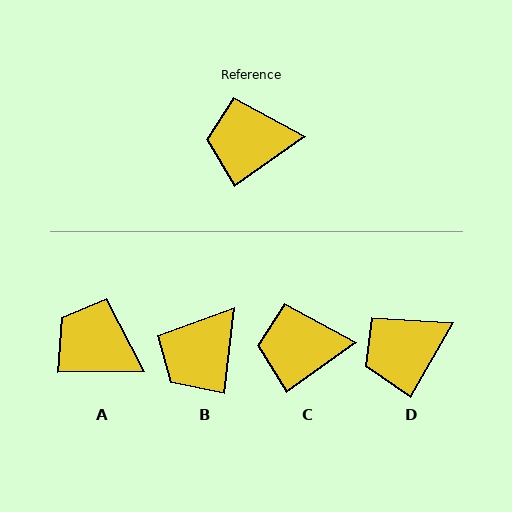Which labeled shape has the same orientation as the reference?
C.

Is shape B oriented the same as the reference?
No, it is off by about 48 degrees.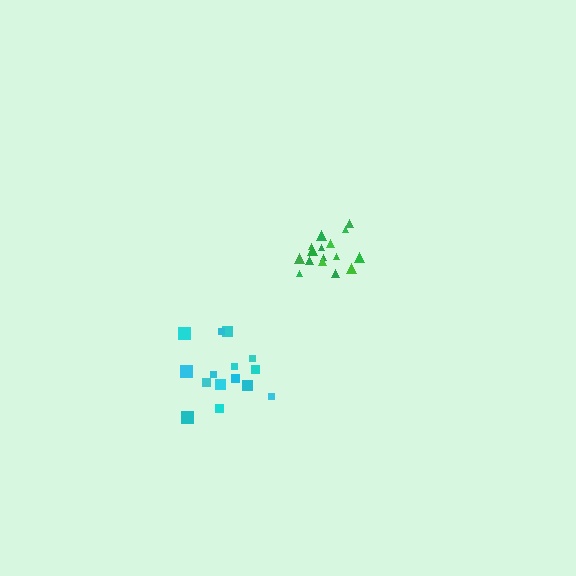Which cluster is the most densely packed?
Green.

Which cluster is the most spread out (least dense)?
Cyan.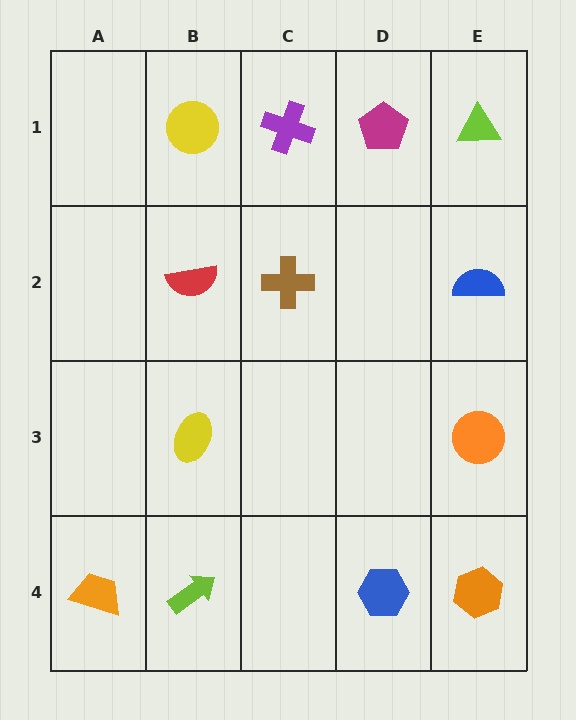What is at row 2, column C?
A brown cross.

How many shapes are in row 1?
4 shapes.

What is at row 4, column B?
A lime arrow.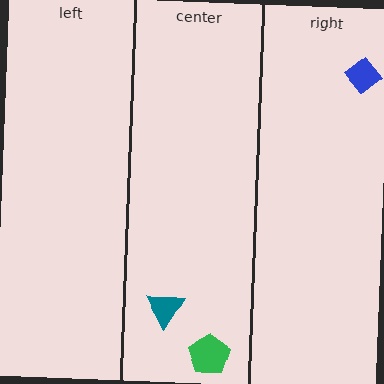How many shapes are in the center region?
2.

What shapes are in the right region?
The blue diamond.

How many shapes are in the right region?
1.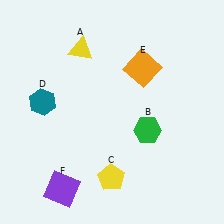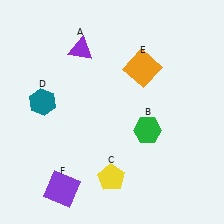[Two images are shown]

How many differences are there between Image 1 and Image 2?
There is 1 difference between the two images.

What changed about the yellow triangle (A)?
In Image 1, A is yellow. In Image 2, it changed to purple.